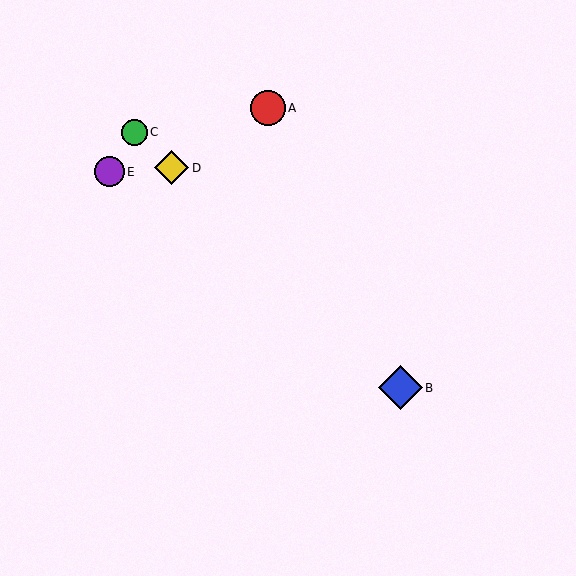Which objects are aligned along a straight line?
Objects B, C, D are aligned along a straight line.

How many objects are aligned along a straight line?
3 objects (B, C, D) are aligned along a straight line.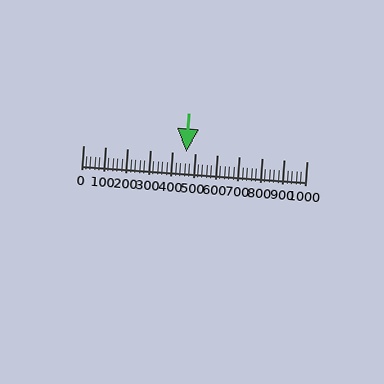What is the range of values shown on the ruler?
The ruler shows values from 0 to 1000.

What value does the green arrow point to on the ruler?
The green arrow points to approximately 460.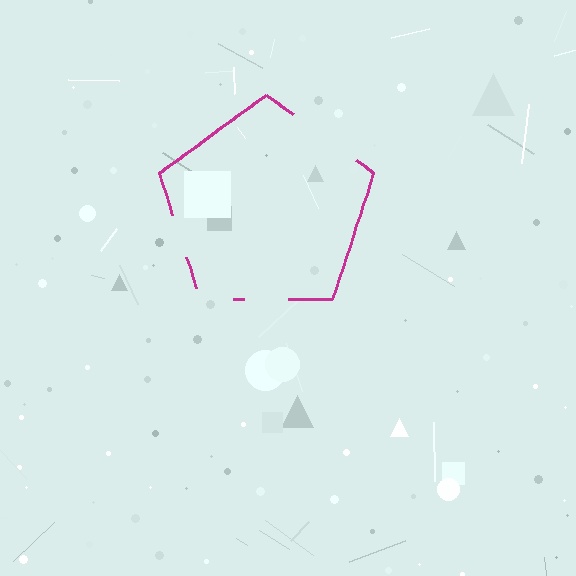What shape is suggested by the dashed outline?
The dashed outline suggests a pentagon.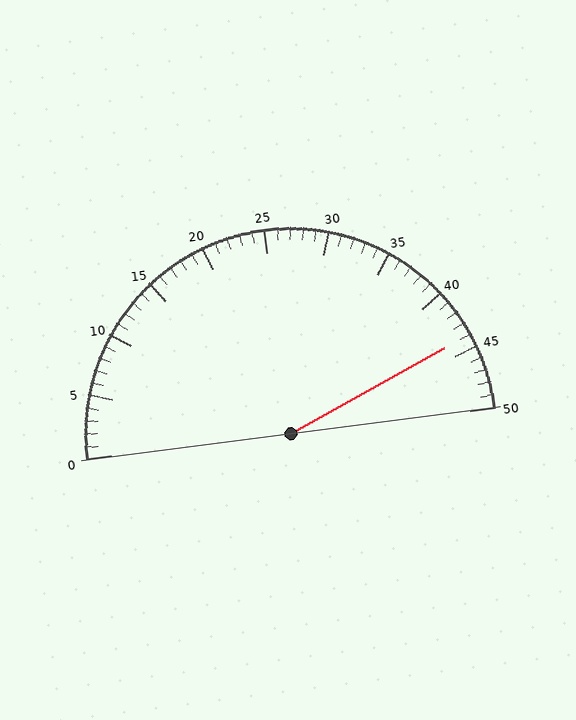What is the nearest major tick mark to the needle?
The nearest major tick mark is 45.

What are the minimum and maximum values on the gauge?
The gauge ranges from 0 to 50.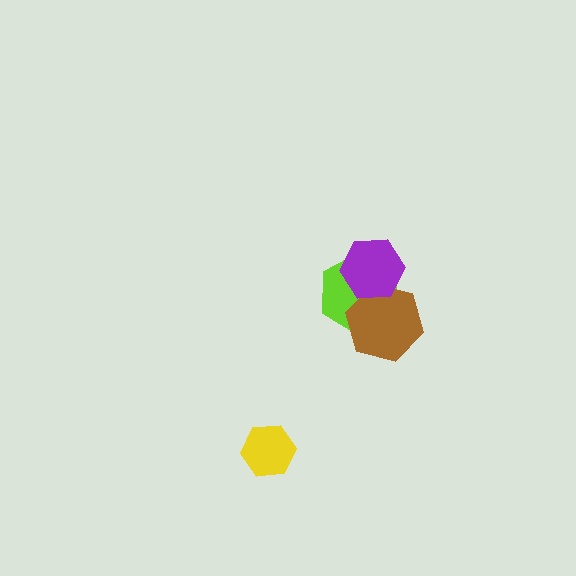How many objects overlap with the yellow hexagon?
0 objects overlap with the yellow hexagon.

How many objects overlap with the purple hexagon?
2 objects overlap with the purple hexagon.